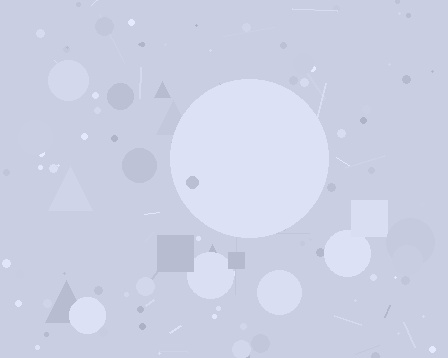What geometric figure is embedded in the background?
A circle is embedded in the background.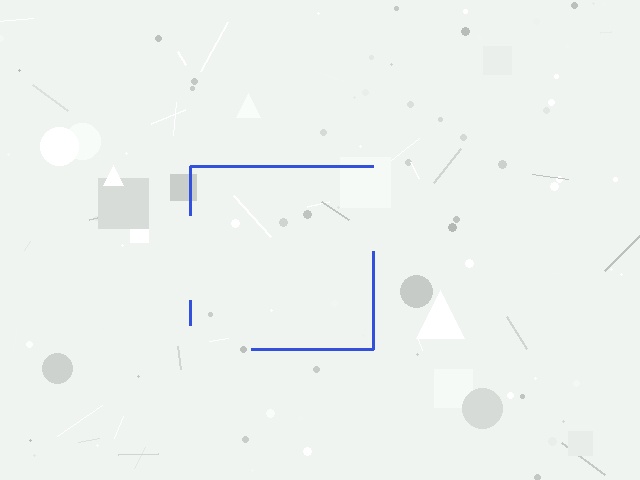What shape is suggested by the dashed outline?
The dashed outline suggests a square.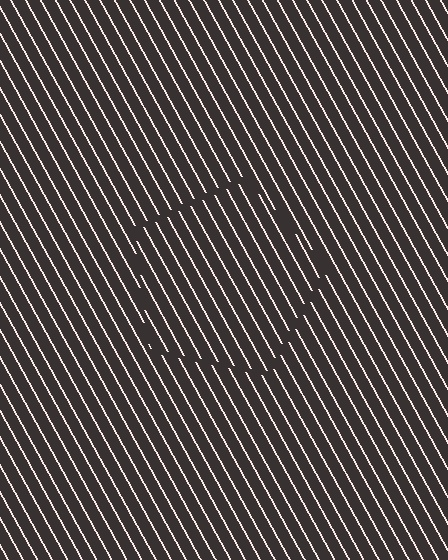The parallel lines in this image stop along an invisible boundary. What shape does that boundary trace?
An illusory pentagon. The interior of the shape contains the same grating, shifted by half a period — the contour is defined by the phase discontinuity where line-ends from the inner and outer gratings abut.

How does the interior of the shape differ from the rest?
The interior of the shape contains the same grating, shifted by half a period — the contour is defined by the phase discontinuity where line-ends from the inner and outer gratings abut.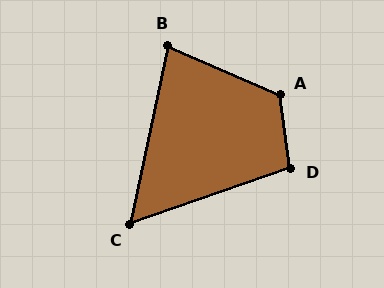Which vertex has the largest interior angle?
A, at approximately 121 degrees.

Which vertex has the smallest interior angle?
C, at approximately 59 degrees.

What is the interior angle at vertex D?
Approximately 102 degrees (obtuse).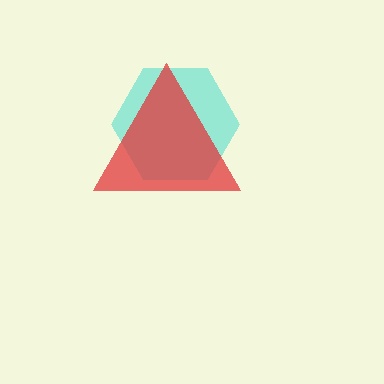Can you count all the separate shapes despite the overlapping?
Yes, there are 2 separate shapes.